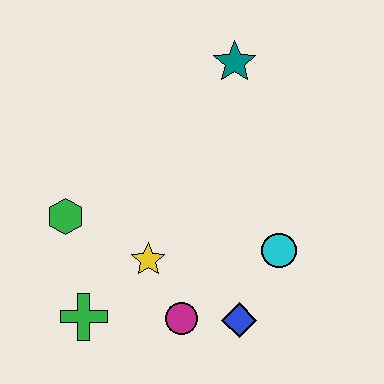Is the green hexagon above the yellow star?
Yes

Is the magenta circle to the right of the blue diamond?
No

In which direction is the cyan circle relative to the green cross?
The cyan circle is to the right of the green cross.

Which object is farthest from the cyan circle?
The green hexagon is farthest from the cyan circle.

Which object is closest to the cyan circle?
The blue diamond is closest to the cyan circle.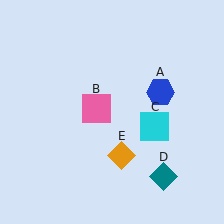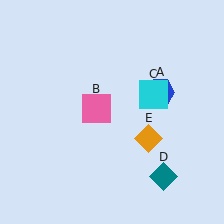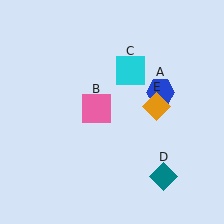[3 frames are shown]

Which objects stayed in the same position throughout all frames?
Blue hexagon (object A) and pink square (object B) and teal diamond (object D) remained stationary.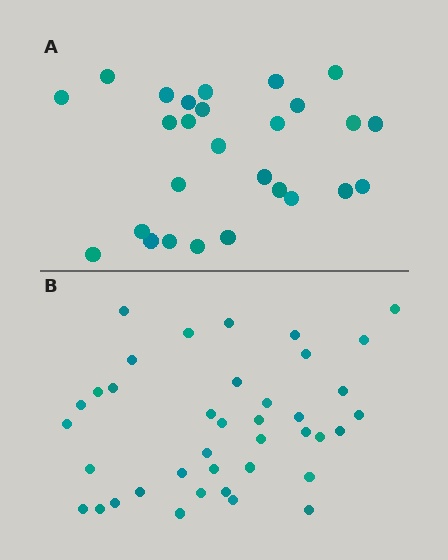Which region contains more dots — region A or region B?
Region B (the bottom region) has more dots.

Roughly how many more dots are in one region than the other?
Region B has roughly 12 or so more dots than region A.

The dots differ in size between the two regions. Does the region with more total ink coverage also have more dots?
No. Region A has more total ink coverage because its dots are larger, but region B actually contains more individual dots. Total area can be misleading — the number of items is what matters here.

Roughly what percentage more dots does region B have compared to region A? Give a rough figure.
About 45% more.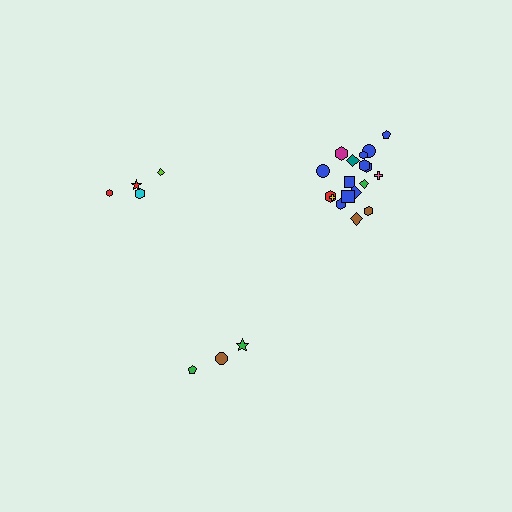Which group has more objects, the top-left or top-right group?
The top-right group.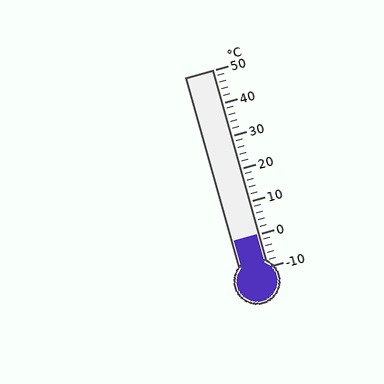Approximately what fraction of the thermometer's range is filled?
The thermometer is filled to approximately 15% of its range.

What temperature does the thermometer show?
The thermometer shows approximately 0°C.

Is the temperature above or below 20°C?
The temperature is below 20°C.